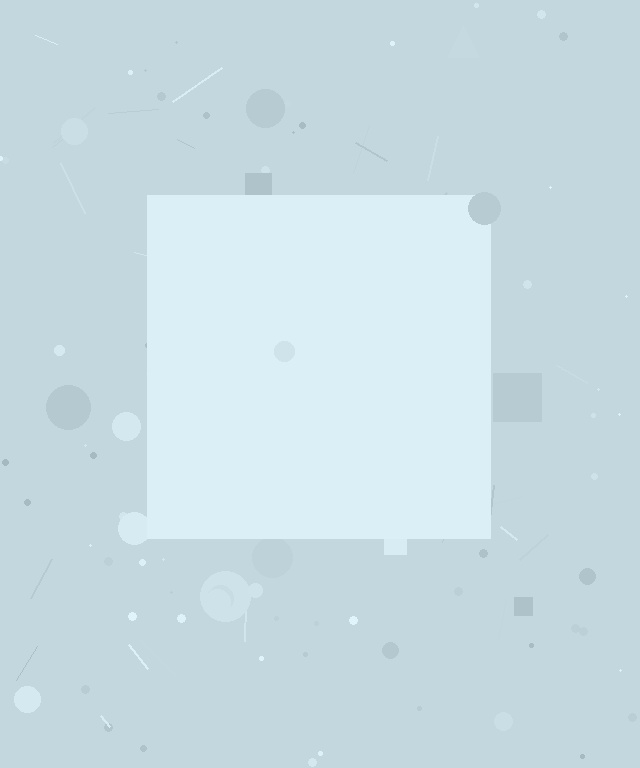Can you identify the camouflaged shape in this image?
The camouflaged shape is a square.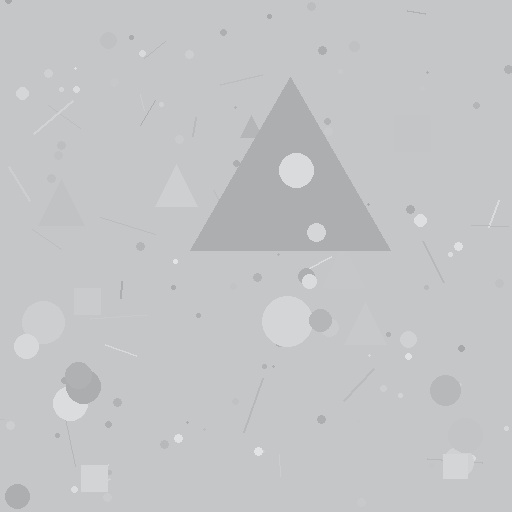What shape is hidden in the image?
A triangle is hidden in the image.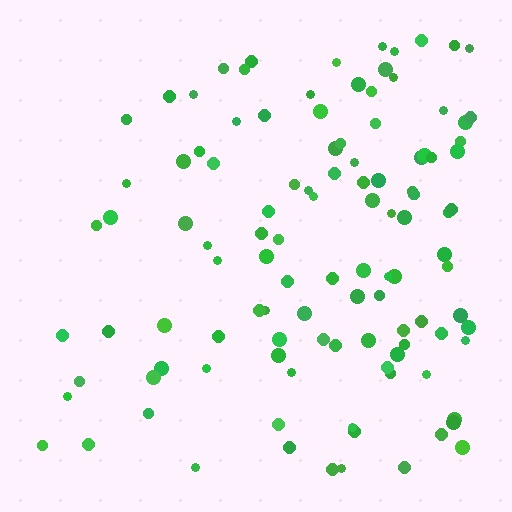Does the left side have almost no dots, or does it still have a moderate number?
Still a moderate number, just noticeably fewer than the right.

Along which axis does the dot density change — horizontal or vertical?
Horizontal.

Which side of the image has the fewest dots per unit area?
The left.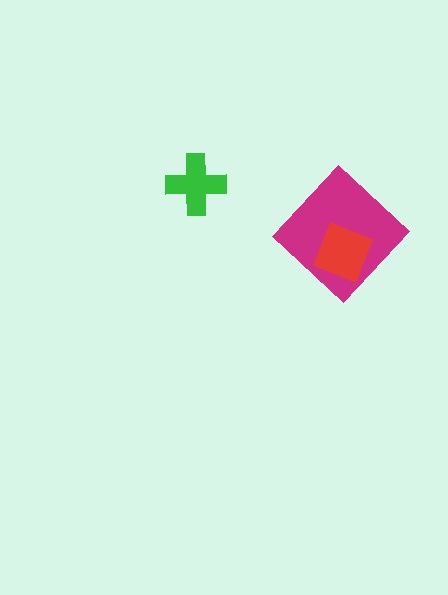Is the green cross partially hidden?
No, no other shape covers it.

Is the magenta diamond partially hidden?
Yes, it is partially covered by another shape.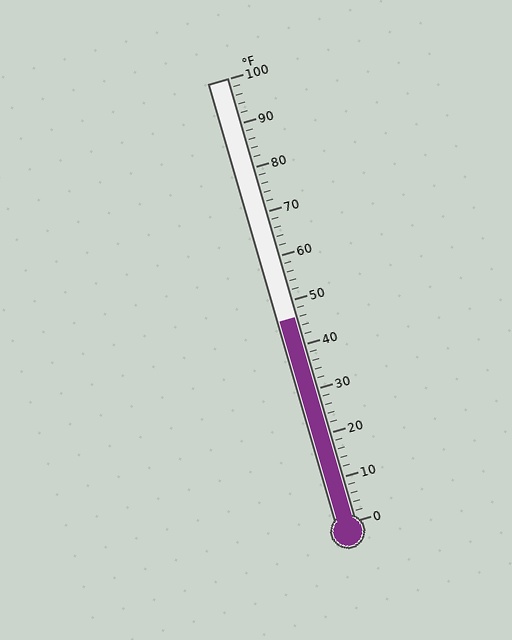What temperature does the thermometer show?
The thermometer shows approximately 46°F.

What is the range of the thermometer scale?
The thermometer scale ranges from 0°F to 100°F.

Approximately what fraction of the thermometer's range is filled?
The thermometer is filled to approximately 45% of its range.